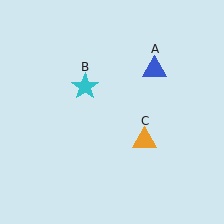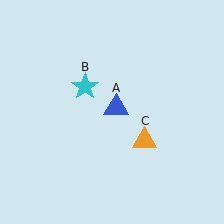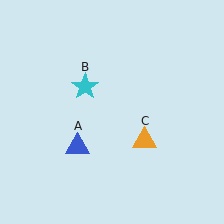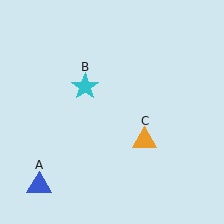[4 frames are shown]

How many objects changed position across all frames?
1 object changed position: blue triangle (object A).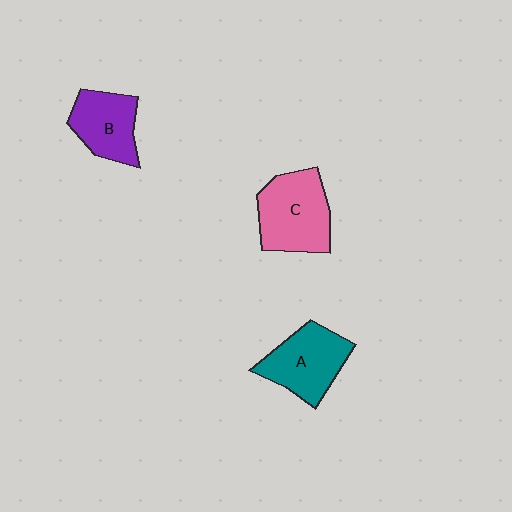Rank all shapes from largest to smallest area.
From largest to smallest: C (pink), A (teal), B (purple).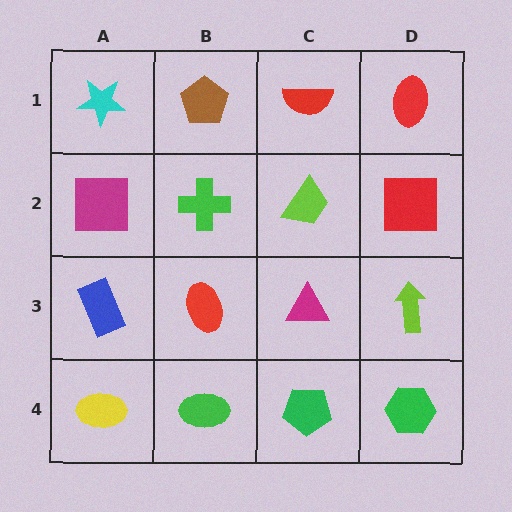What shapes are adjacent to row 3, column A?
A magenta square (row 2, column A), a yellow ellipse (row 4, column A), a red ellipse (row 3, column B).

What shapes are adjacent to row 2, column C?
A red semicircle (row 1, column C), a magenta triangle (row 3, column C), a green cross (row 2, column B), a red square (row 2, column D).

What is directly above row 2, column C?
A red semicircle.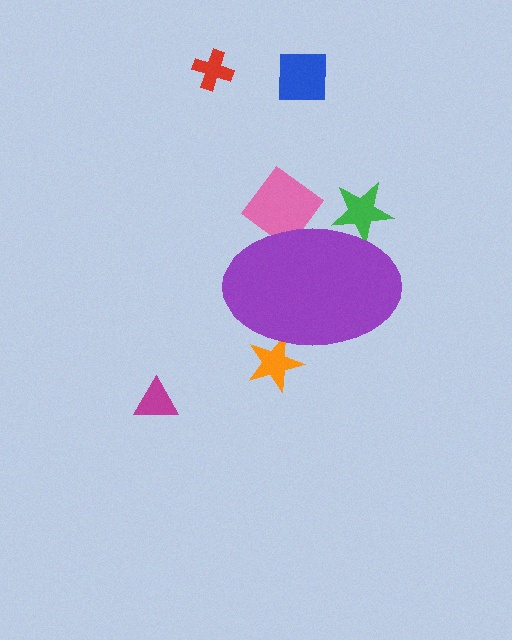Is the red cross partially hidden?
No, the red cross is fully visible.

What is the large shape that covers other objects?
A purple ellipse.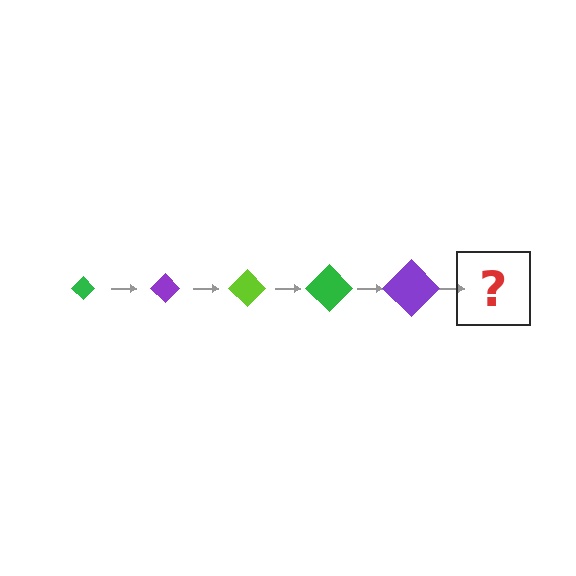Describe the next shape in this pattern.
It should be a lime diamond, larger than the previous one.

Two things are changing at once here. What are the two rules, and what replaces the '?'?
The two rules are that the diamond grows larger each step and the color cycles through green, purple, and lime. The '?' should be a lime diamond, larger than the previous one.